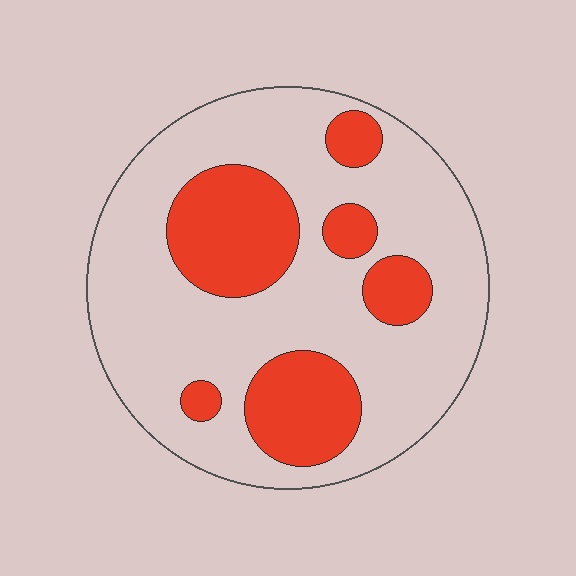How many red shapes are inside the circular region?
6.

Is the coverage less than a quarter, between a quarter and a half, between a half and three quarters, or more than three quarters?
Between a quarter and a half.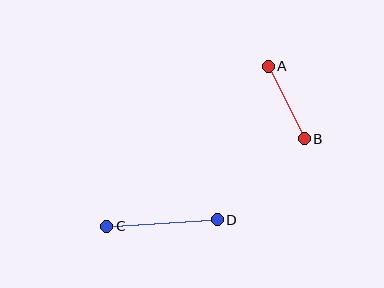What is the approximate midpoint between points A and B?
The midpoint is at approximately (286, 103) pixels.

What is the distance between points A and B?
The distance is approximately 81 pixels.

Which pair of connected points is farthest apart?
Points C and D are farthest apart.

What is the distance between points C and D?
The distance is approximately 111 pixels.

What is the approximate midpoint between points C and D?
The midpoint is at approximately (162, 223) pixels.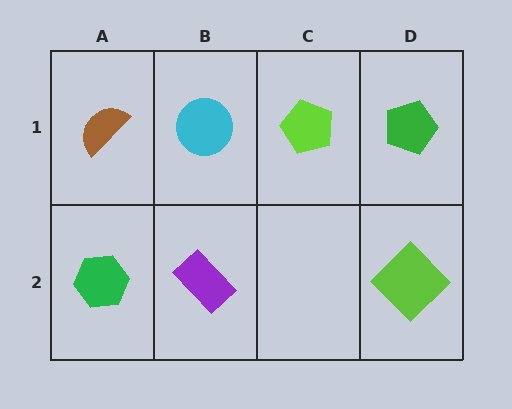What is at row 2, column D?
A lime diamond.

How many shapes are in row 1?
4 shapes.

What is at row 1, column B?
A cyan circle.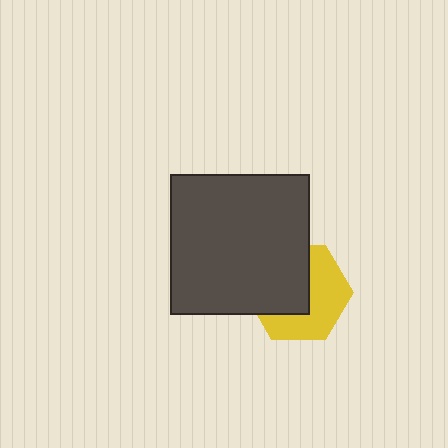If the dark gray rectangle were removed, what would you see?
You would see the complete yellow hexagon.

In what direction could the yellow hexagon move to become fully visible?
The yellow hexagon could move toward the lower-right. That would shift it out from behind the dark gray rectangle entirely.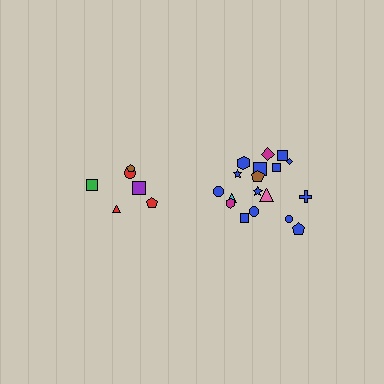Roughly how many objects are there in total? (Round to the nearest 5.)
Roughly 25 objects in total.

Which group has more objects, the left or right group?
The right group.